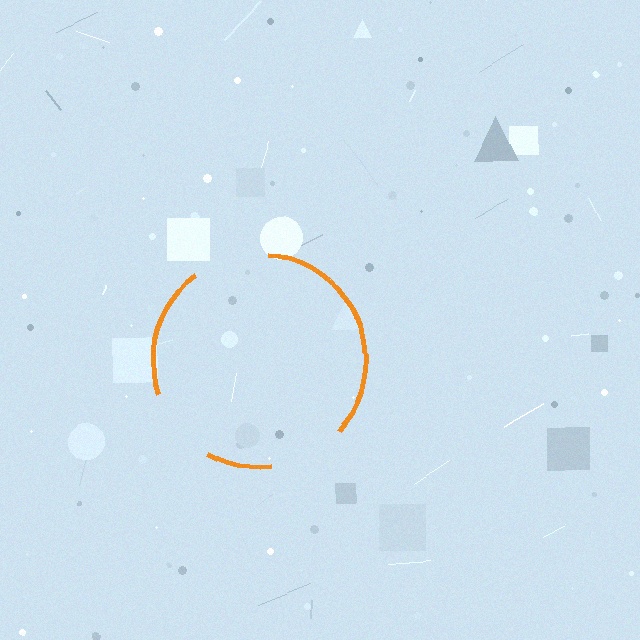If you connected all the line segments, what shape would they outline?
They would outline a circle.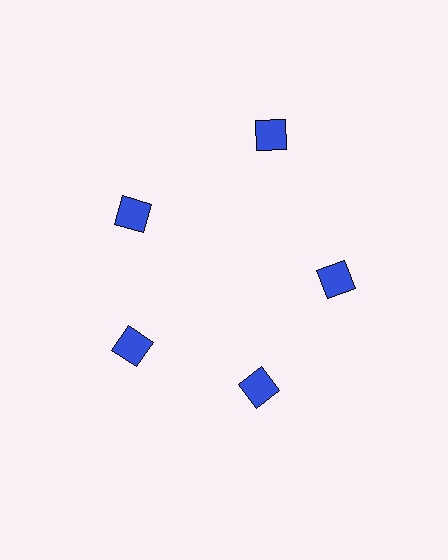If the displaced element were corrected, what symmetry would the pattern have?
It would have 5-fold rotational symmetry — the pattern would map onto itself every 72 degrees.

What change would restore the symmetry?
The symmetry would be restored by moving it inward, back onto the ring so that all 5 squares sit at equal angles and equal distance from the center.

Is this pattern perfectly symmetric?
No. The 5 blue squares are arranged in a ring, but one element near the 1 o'clock position is pushed outward from the center, breaking the 5-fold rotational symmetry.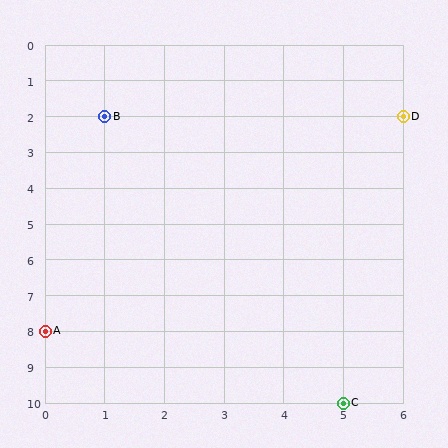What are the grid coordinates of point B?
Point B is at grid coordinates (1, 2).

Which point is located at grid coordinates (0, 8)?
Point A is at (0, 8).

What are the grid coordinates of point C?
Point C is at grid coordinates (5, 10).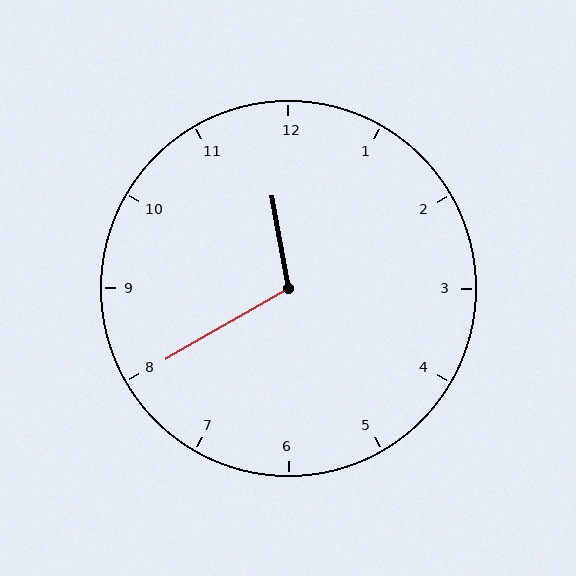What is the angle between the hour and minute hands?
Approximately 110 degrees.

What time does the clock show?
11:40.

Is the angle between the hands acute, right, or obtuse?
It is obtuse.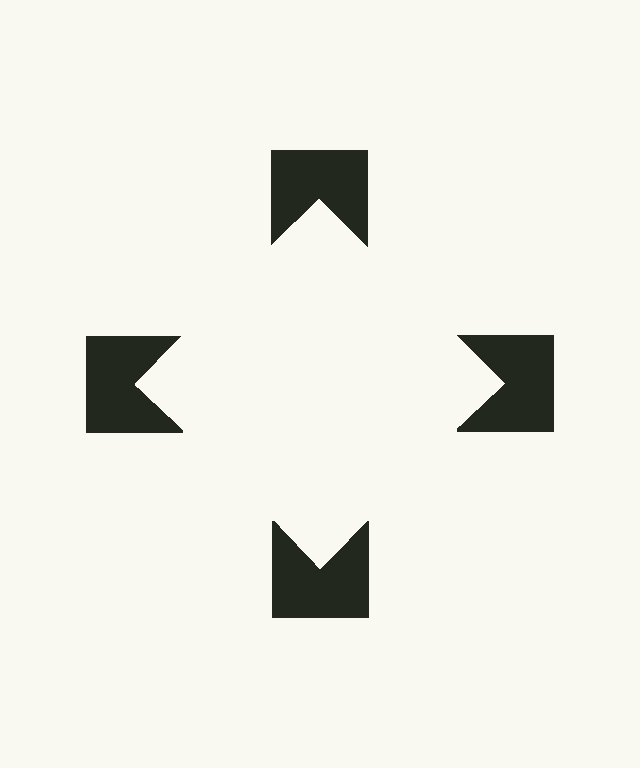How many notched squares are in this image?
There are 4 — one at each vertex of the illusory square.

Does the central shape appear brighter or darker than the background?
It typically appears slightly brighter than the background, even though no actual brightness change is drawn.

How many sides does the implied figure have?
4 sides.